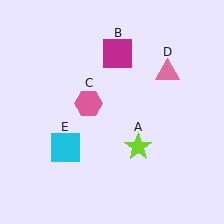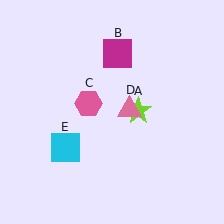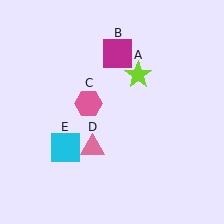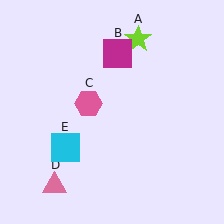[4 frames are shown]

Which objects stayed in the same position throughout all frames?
Magenta square (object B) and pink hexagon (object C) and cyan square (object E) remained stationary.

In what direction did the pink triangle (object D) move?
The pink triangle (object D) moved down and to the left.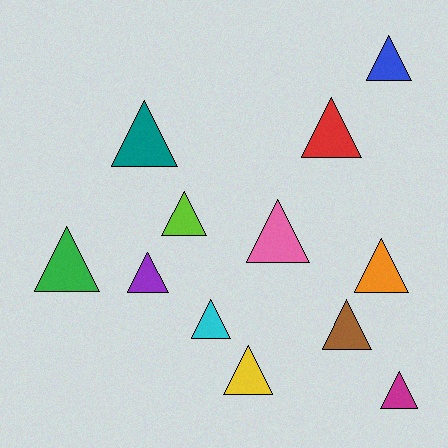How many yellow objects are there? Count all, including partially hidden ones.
There is 1 yellow object.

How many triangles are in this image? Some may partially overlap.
There are 12 triangles.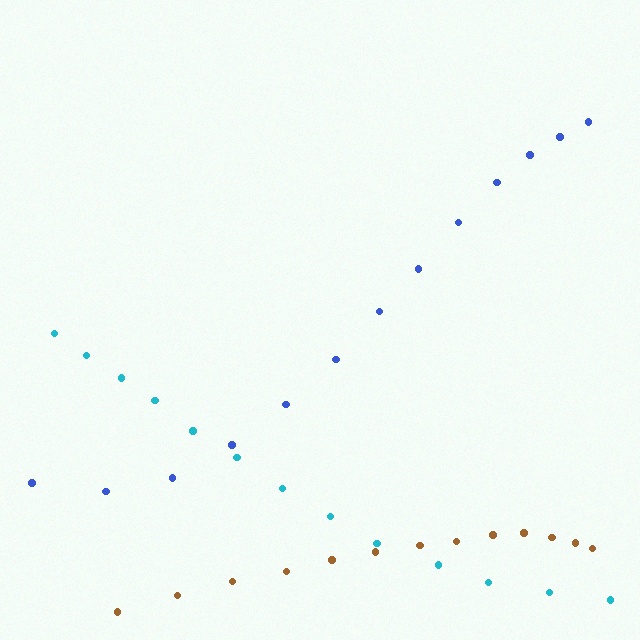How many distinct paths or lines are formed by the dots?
There are 3 distinct paths.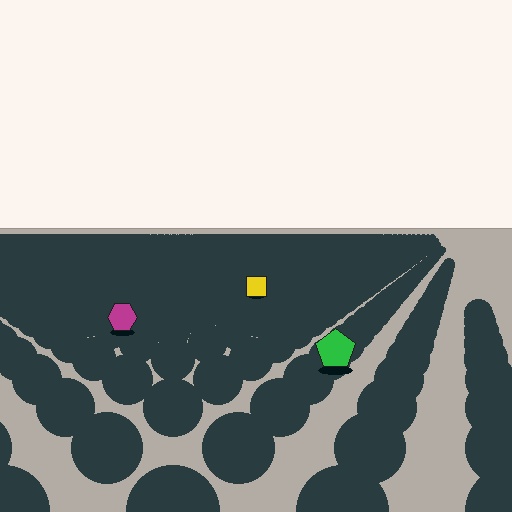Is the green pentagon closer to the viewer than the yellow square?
Yes. The green pentagon is closer — you can tell from the texture gradient: the ground texture is coarser near it.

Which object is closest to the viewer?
The green pentagon is closest. The texture marks near it are larger and more spread out.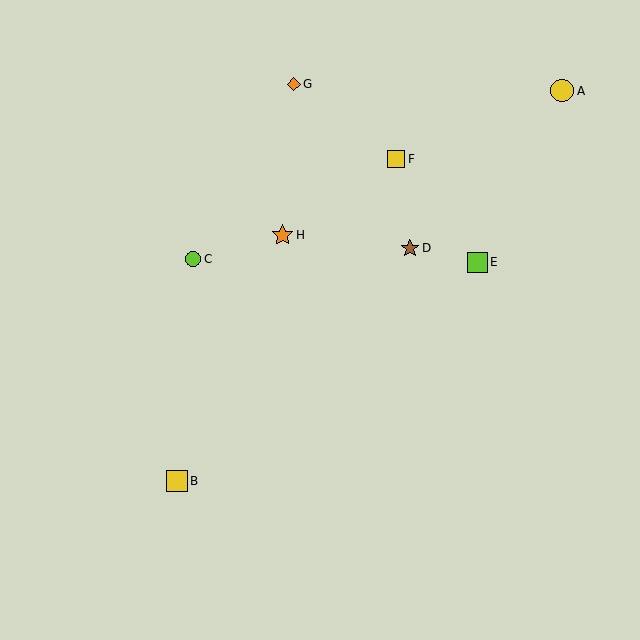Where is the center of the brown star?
The center of the brown star is at (410, 248).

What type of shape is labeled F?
Shape F is a yellow square.